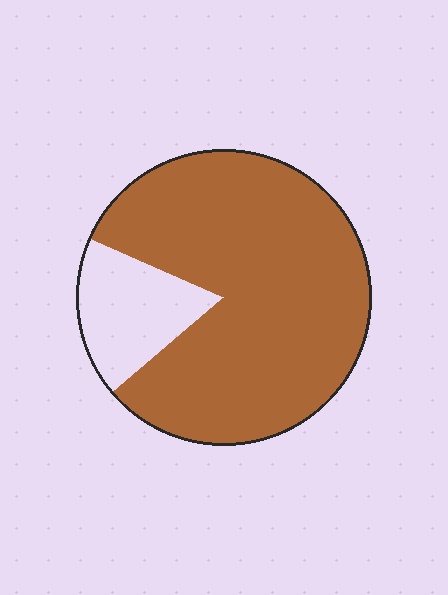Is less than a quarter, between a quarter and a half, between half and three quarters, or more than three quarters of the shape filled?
More than three quarters.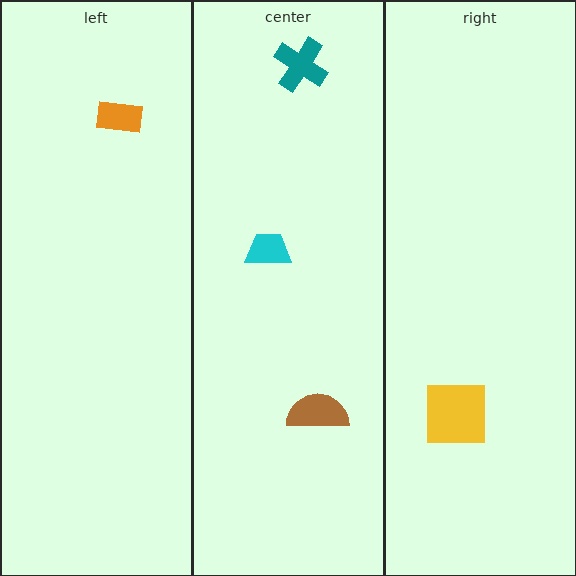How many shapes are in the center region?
3.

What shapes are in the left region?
The orange rectangle.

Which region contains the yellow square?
The right region.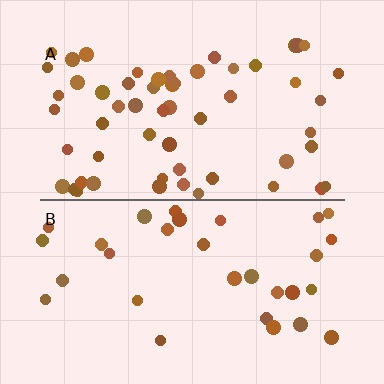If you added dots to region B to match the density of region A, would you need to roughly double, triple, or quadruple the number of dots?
Approximately double.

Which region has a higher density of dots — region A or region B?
A (the top).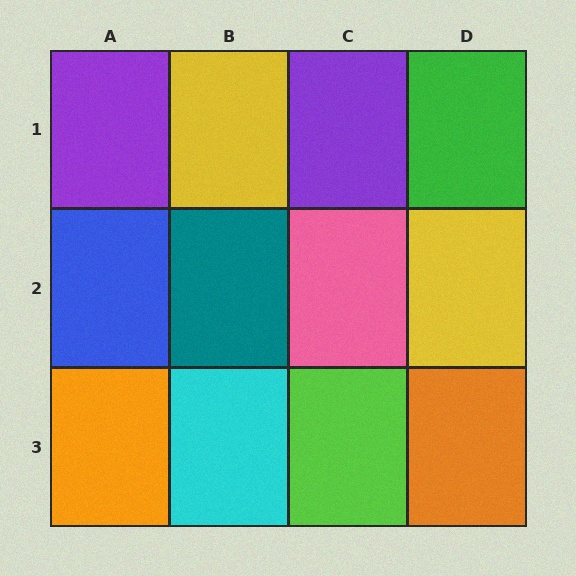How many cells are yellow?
2 cells are yellow.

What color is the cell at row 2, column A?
Blue.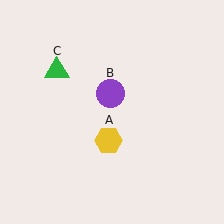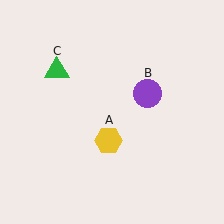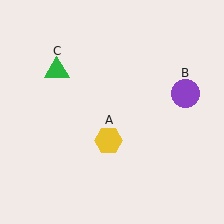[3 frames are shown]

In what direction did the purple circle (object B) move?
The purple circle (object B) moved right.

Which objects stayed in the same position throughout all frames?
Yellow hexagon (object A) and green triangle (object C) remained stationary.